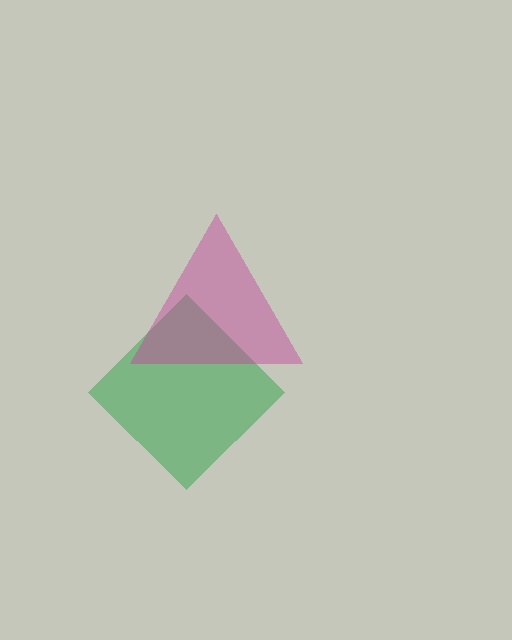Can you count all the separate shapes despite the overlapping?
Yes, there are 2 separate shapes.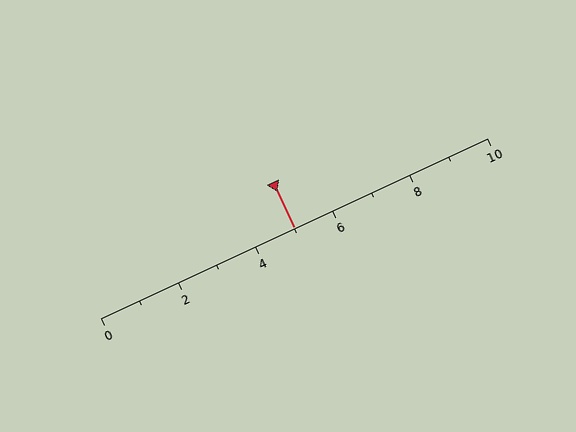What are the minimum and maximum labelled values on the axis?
The axis runs from 0 to 10.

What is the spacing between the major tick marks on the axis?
The major ticks are spaced 2 apart.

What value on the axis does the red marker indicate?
The marker indicates approximately 5.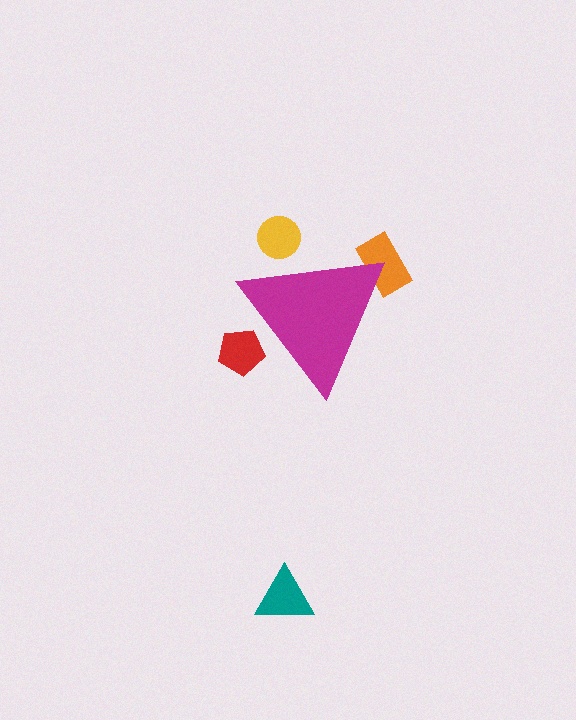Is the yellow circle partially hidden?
Yes, the yellow circle is partially hidden behind the magenta triangle.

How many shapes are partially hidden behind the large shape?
3 shapes are partially hidden.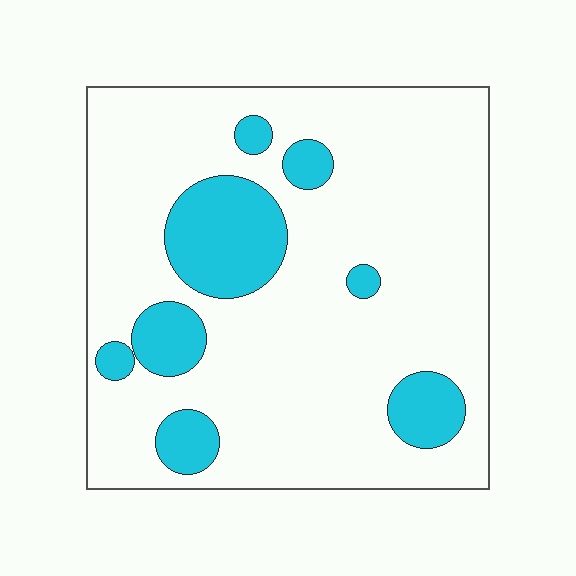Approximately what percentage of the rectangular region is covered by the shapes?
Approximately 20%.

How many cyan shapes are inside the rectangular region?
8.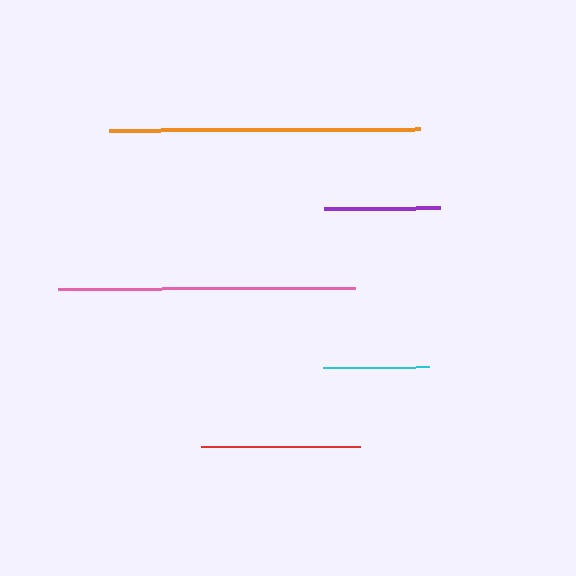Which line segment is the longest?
The orange line is the longest at approximately 312 pixels.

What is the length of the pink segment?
The pink segment is approximately 297 pixels long.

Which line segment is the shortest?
The cyan line is the shortest at approximately 106 pixels.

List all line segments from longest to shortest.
From longest to shortest: orange, pink, red, purple, cyan.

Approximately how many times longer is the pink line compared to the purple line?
The pink line is approximately 2.6 times the length of the purple line.